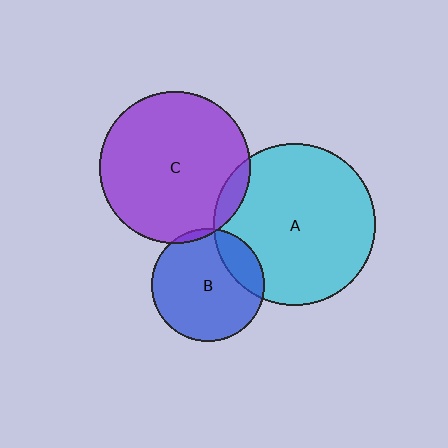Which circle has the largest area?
Circle A (cyan).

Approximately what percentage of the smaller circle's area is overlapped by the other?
Approximately 20%.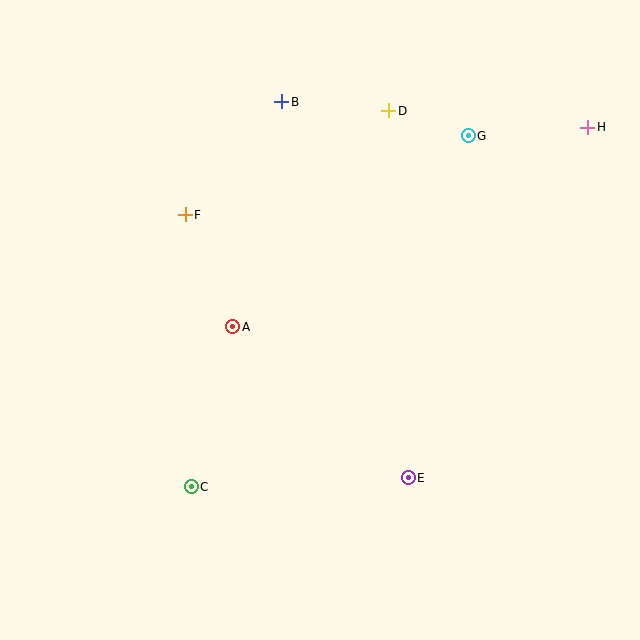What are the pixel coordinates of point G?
Point G is at (468, 136).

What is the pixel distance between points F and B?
The distance between F and B is 148 pixels.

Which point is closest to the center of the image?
Point A at (233, 327) is closest to the center.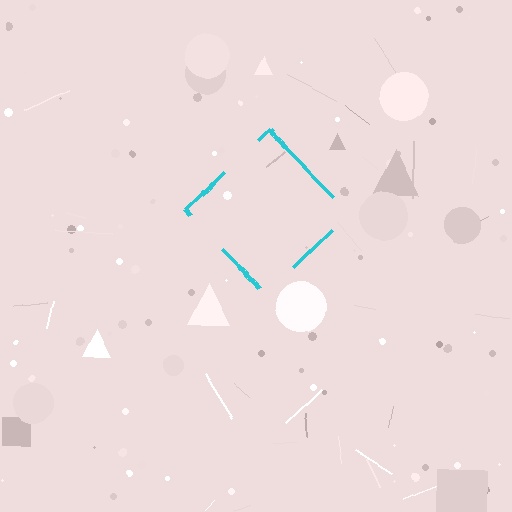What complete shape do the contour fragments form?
The contour fragments form a diamond.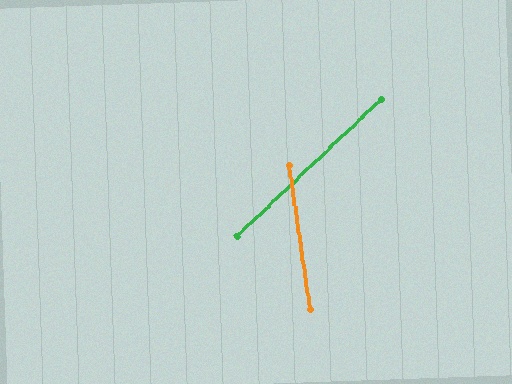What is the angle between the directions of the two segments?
Approximately 55 degrees.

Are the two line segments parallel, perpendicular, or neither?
Neither parallel nor perpendicular — they differ by about 55°.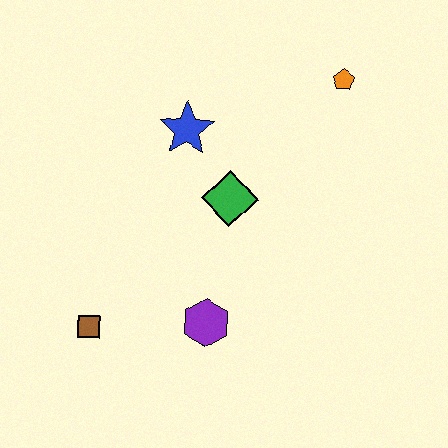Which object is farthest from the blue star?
The brown square is farthest from the blue star.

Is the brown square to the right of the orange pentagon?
No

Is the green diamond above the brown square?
Yes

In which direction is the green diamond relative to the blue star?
The green diamond is below the blue star.